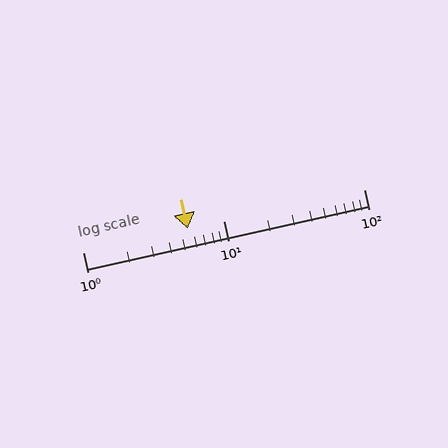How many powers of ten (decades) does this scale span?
The scale spans 2 decades, from 1 to 100.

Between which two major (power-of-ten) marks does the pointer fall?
The pointer is between 1 and 10.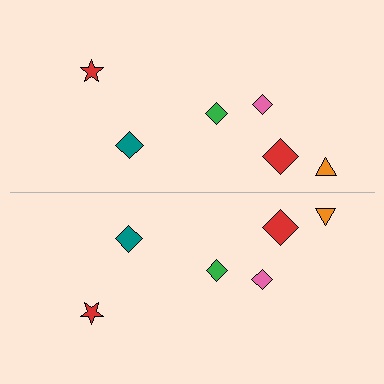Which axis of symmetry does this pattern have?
The pattern has a horizontal axis of symmetry running through the center of the image.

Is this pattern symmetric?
Yes, this pattern has bilateral (reflection) symmetry.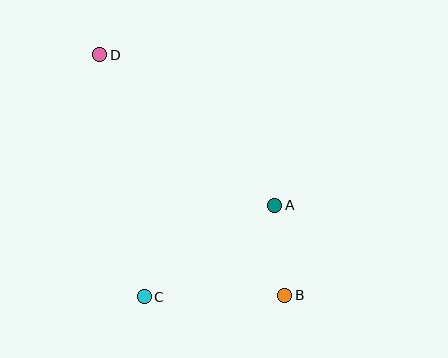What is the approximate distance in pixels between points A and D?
The distance between A and D is approximately 231 pixels.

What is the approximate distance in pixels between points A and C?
The distance between A and C is approximately 159 pixels.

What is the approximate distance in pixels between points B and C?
The distance between B and C is approximately 140 pixels.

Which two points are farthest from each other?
Points B and D are farthest from each other.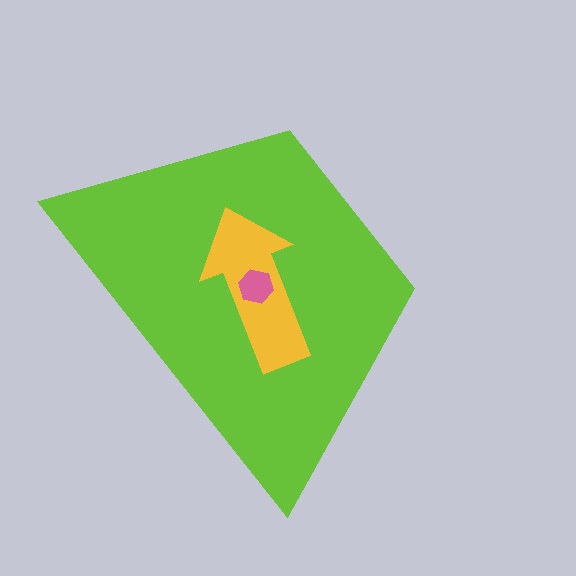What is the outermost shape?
The lime trapezoid.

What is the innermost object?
The pink hexagon.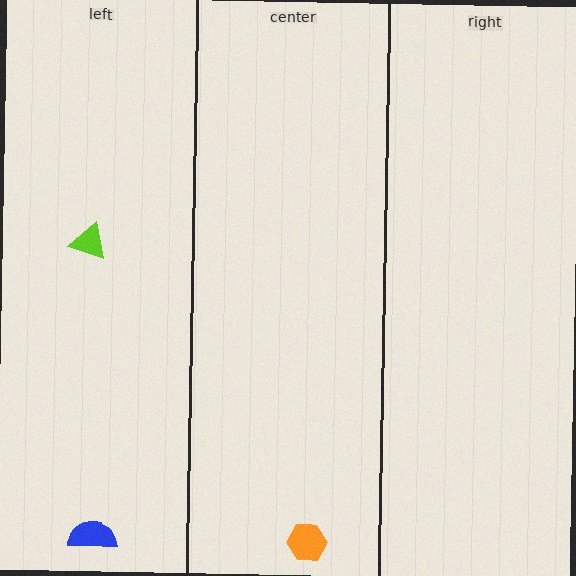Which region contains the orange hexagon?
The center region.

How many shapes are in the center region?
1.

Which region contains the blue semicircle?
The left region.